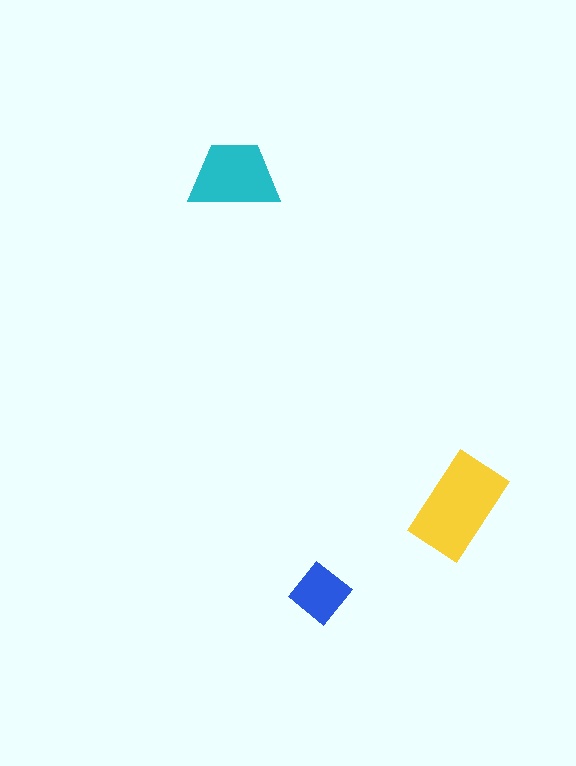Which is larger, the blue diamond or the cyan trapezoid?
The cyan trapezoid.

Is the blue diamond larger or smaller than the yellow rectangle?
Smaller.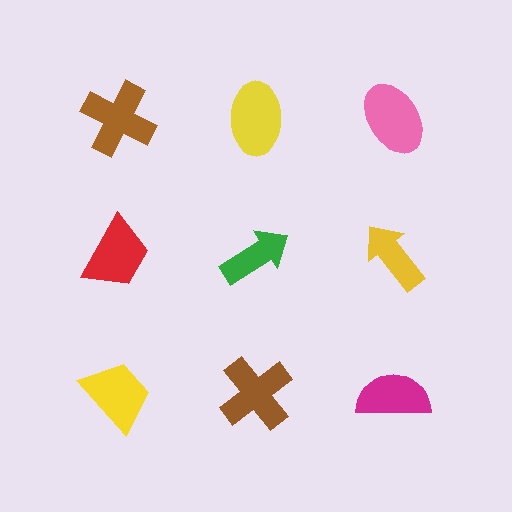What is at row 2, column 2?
A green arrow.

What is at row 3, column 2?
A brown cross.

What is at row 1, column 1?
A brown cross.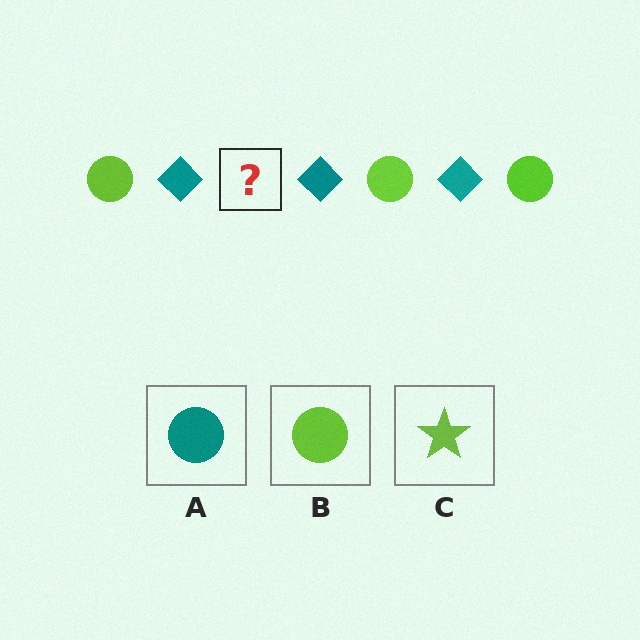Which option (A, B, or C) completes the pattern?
B.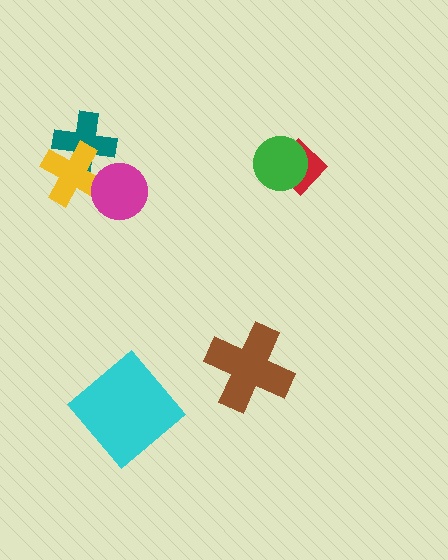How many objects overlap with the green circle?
1 object overlaps with the green circle.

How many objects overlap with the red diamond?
1 object overlaps with the red diamond.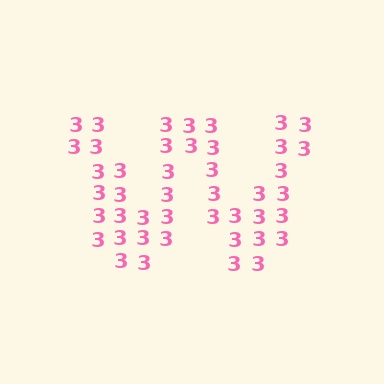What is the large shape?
The large shape is the letter W.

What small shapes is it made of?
It is made of small digit 3's.